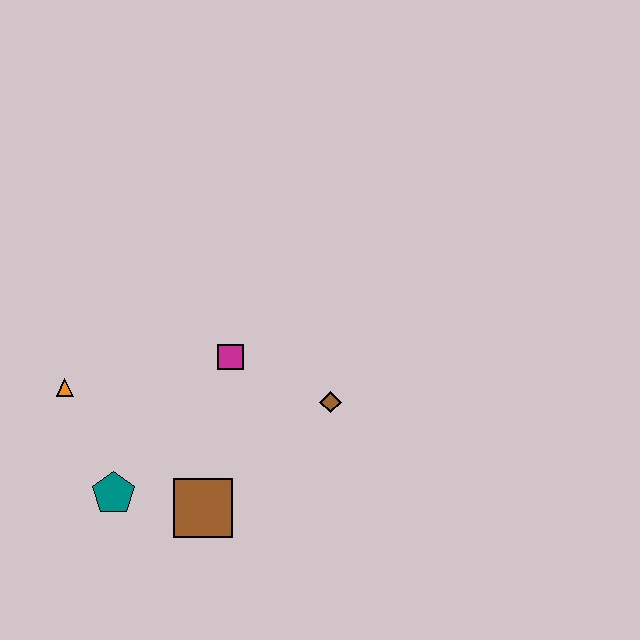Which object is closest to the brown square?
The teal pentagon is closest to the brown square.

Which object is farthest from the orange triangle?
The brown diamond is farthest from the orange triangle.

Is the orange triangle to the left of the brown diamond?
Yes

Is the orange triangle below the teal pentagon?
No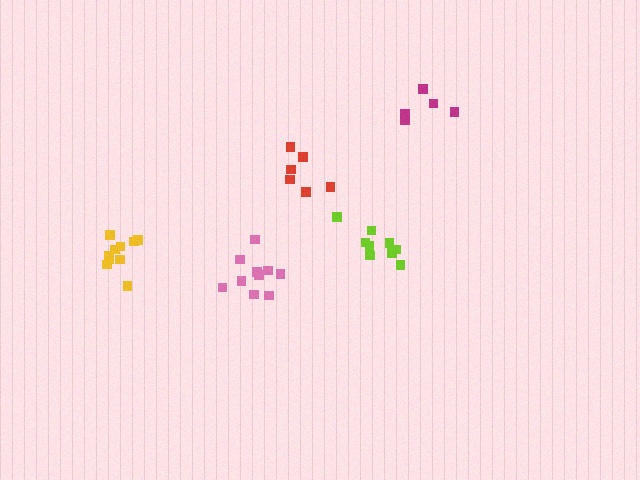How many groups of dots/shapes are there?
There are 5 groups.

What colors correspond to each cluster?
The clusters are colored: lime, red, magenta, yellow, pink.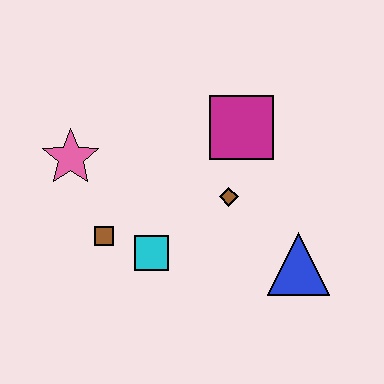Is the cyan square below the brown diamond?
Yes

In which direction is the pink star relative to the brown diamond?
The pink star is to the left of the brown diamond.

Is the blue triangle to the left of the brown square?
No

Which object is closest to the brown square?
The cyan square is closest to the brown square.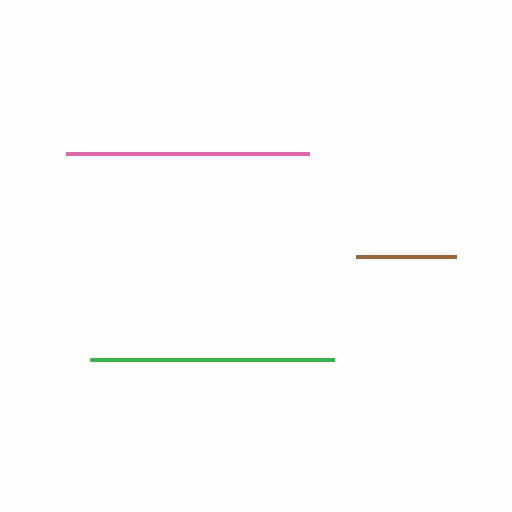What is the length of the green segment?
The green segment is approximately 244 pixels long.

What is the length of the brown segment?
The brown segment is approximately 100 pixels long.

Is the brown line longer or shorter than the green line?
The green line is longer than the brown line.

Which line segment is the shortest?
The brown line is the shortest at approximately 100 pixels.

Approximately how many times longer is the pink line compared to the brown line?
The pink line is approximately 2.4 times the length of the brown line.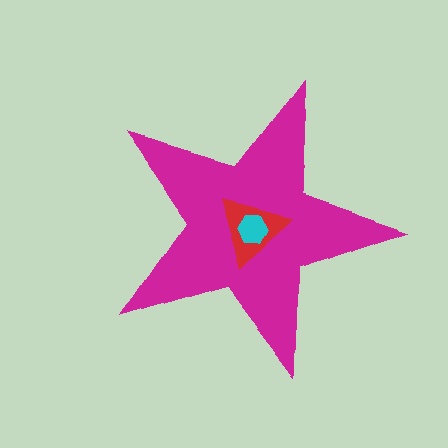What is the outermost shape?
The magenta star.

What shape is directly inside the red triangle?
The cyan hexagon.